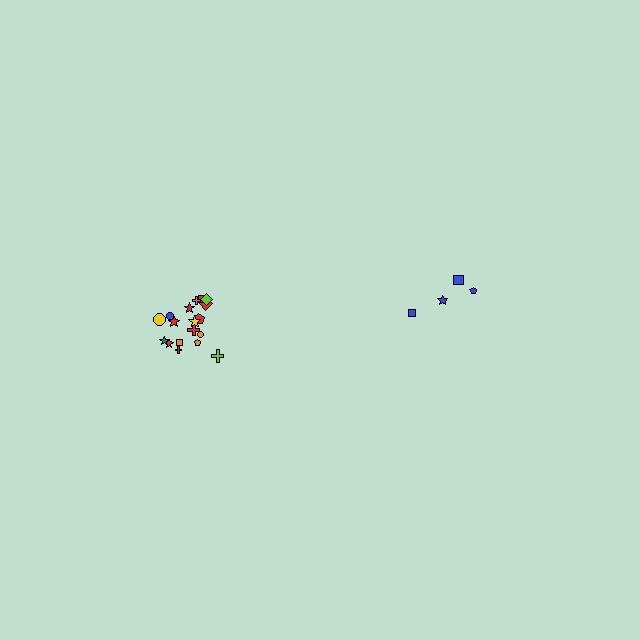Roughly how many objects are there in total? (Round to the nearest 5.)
Roughly 20 objects in total.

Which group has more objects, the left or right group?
The left group.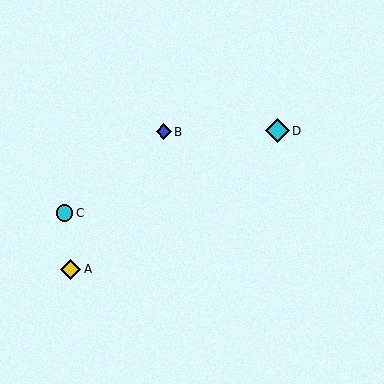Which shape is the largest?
The cyan diamond (labeled D) is the largest.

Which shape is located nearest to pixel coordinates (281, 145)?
The cyan diamond (labeled D) at (277, 131) is nearest to that location.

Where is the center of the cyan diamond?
The center of the cyan diamond is at (277, 131).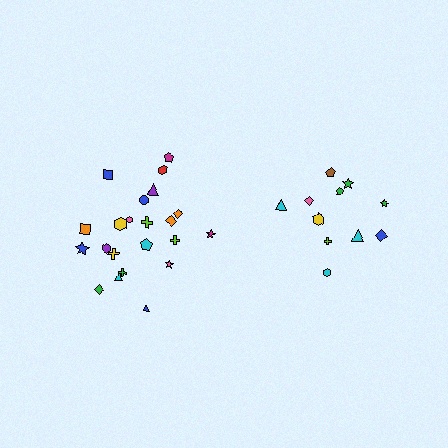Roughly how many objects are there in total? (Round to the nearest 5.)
Roughly 35 objects in total.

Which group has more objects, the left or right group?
The left group.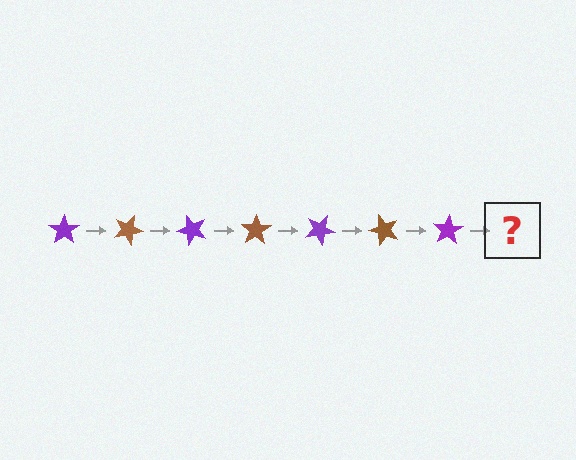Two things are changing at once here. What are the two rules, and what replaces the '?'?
The two rules are that it rotates 25 degrees each step and the color cycles through purple and brown. The '?' should be a brown star, rotated 175 degrees from the start.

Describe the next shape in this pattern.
It should be a brown star, rotated 175 degrees from the start.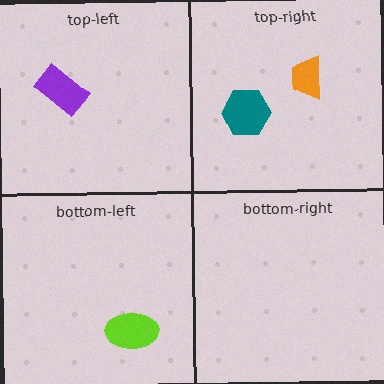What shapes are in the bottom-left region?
The lime ellipse.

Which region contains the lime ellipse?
The bottom-left region.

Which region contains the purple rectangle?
The top-left region.